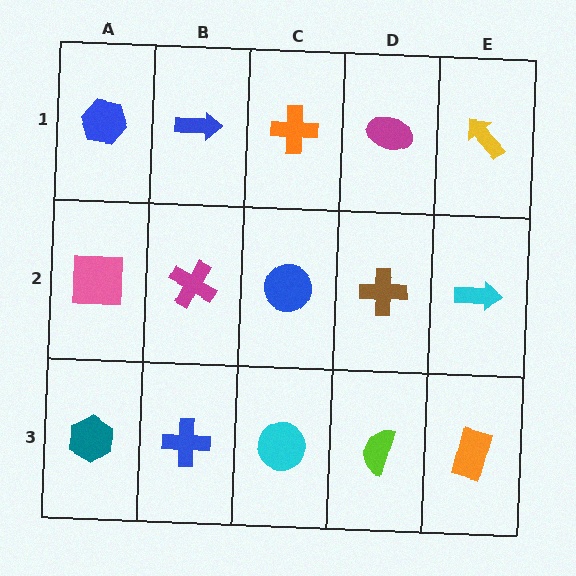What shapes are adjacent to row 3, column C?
A blue circle (row 2, column C), a blue cross (row 3, column B), a lime semicircle (row 3, column D).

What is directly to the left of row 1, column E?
A magenta ellipse.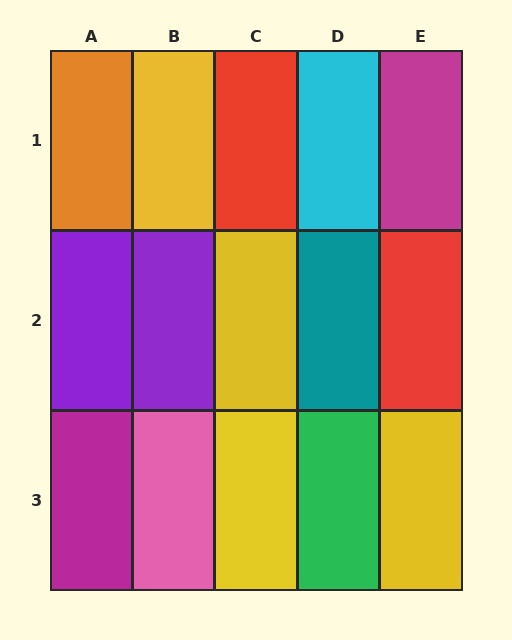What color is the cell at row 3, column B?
Pink.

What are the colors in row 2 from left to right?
Purple, purple, yellow, teal, red.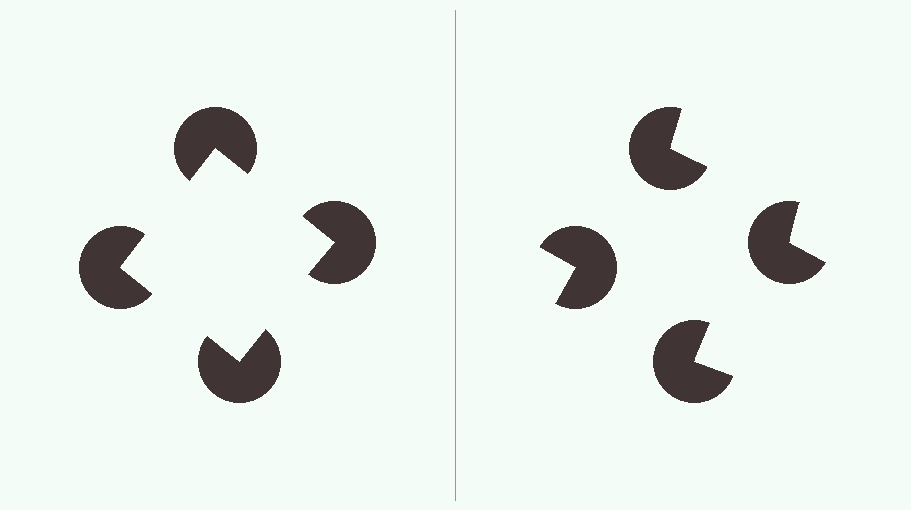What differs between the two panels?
The pac-man discs are positioned identically on both sides; only the wedge orientations differ. On the left they align to a square; on the right they are misaligned.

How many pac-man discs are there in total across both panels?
8 — 4 on each side.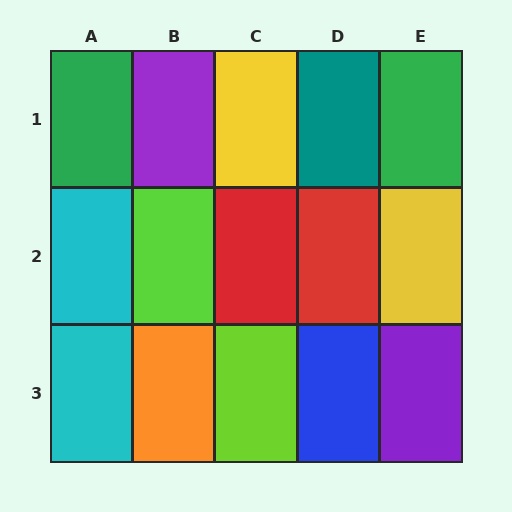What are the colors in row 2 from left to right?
Cyan, lime, red, red, yellow.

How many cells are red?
2 cells are red.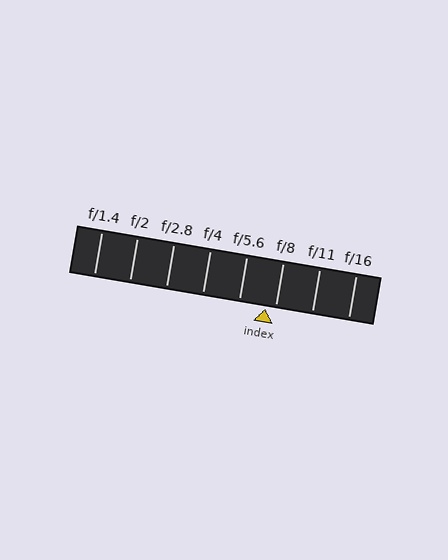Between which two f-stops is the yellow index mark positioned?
The index mark is between f/5.6 and f/8.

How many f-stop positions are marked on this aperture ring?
There are 8 f-stop positions marked.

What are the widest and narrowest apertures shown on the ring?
The widest aperture shown is f/1.4 and the narrowest is f/16.